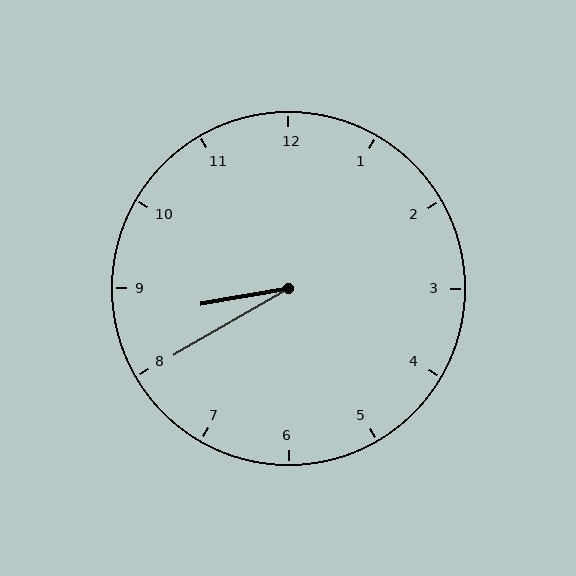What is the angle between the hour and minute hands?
Approximately 20 degrees.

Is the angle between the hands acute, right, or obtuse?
It is acute.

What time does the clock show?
8:40.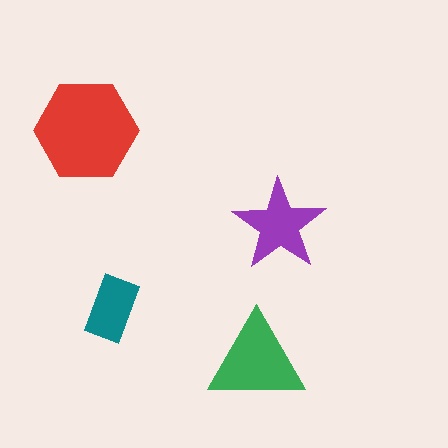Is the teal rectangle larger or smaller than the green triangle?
Smaller.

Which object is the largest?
The red hexagon.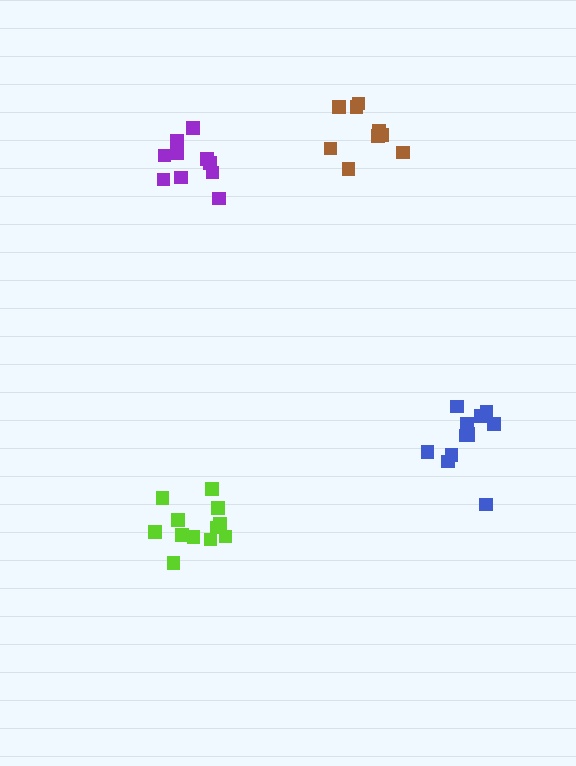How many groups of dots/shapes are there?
There are 4 groups.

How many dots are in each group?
Group 1: 13 dots, Group 2: 10 dots, Group 3: 12 dots, Group 4: 9 dots (44 total).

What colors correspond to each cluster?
The clusters are colored: blue, purple, lime, brown.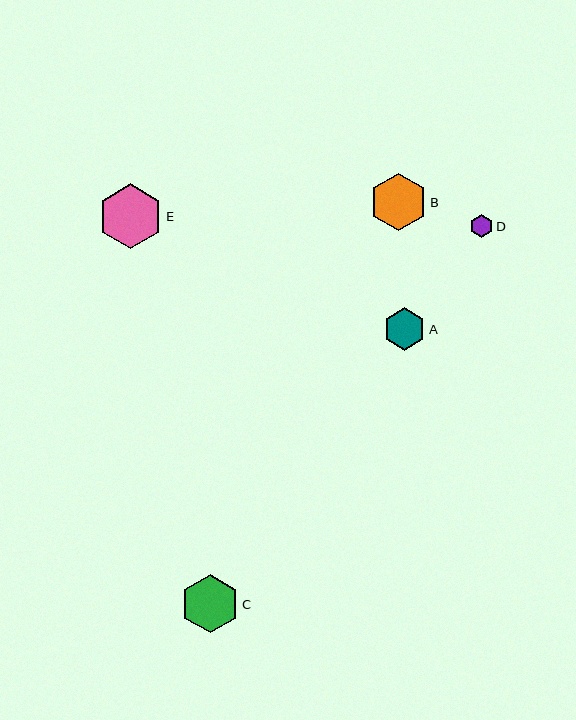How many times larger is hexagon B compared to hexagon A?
Hexagon B is approximately 1.3 times the size of hexagon A.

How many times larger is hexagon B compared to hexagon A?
Hexagon B is approximately 1.3 times the size of hexagon A.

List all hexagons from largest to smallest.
From largest to smallest: E, C, B, A, D.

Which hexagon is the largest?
Hexagon E is the largest with a size of approximately 64 pixels.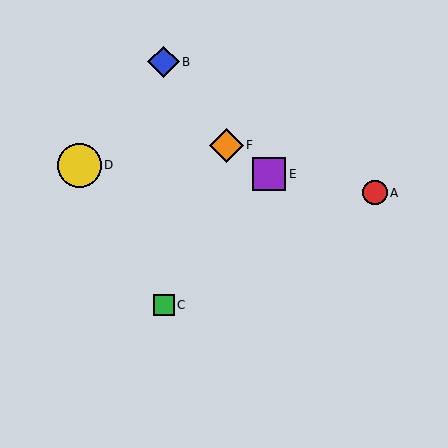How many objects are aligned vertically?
2 objects (B, C) are aligned vertically.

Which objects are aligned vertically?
Objects B, C are aligned vertically.